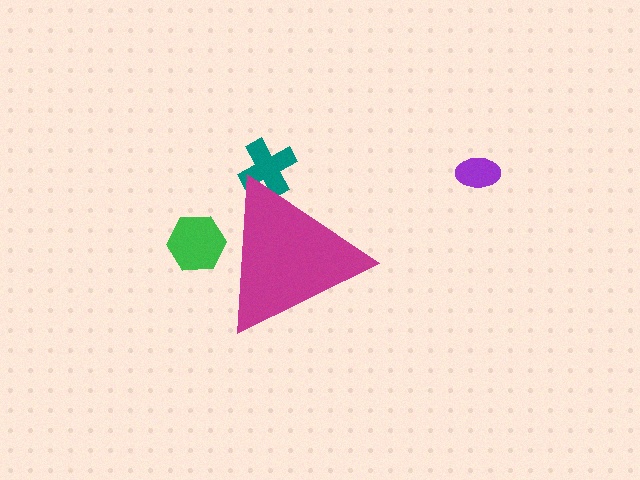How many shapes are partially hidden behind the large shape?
2 shapes are partially hidden.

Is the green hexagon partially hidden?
Yes, the green hexagon is partially hidden behind the magenta triangle.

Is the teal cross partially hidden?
Yes, the teal cross is partially hidden behind the magenta triangle.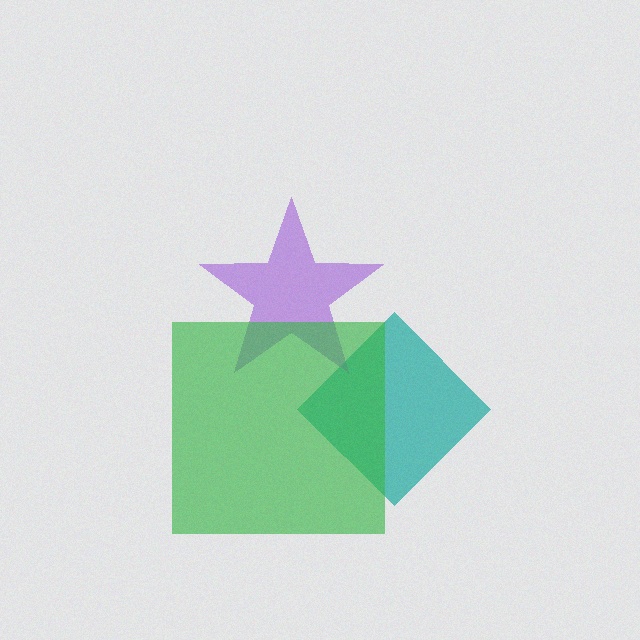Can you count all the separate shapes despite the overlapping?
Yes, there are 3 separate shapes.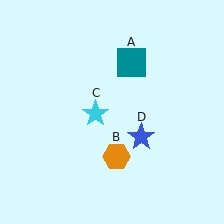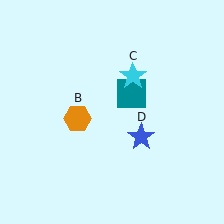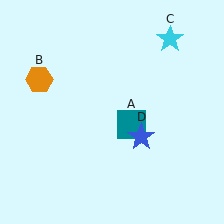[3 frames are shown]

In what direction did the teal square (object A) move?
The teal square (object A) moved down.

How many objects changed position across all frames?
3 objects changed position: teal square (object A), orange hexagon (object B), cyan star (object C).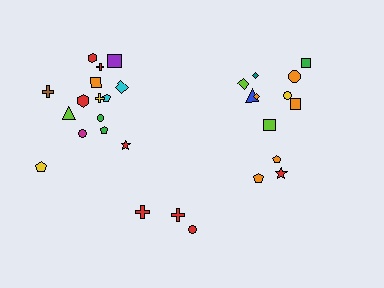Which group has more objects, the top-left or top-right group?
The top-left group.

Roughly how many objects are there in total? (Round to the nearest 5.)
Roughly 30 objects in total.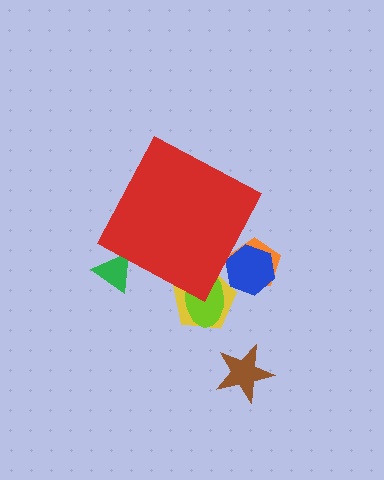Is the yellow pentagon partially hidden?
Yes, the yellow pentagon is partially hidden behind the red diamond.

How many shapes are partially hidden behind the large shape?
5 shapes are partially hidden.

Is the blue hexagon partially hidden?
Yes, the blue hexagon is partially hidden behind the red diamond.